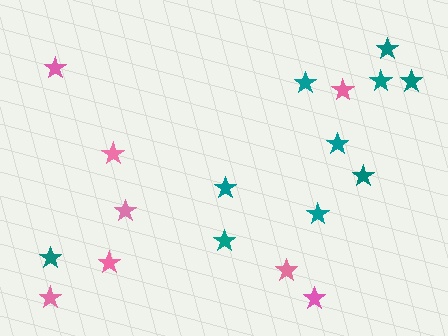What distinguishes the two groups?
There are 2 groups: one group of pink stars (8) and one group of teal stars (10).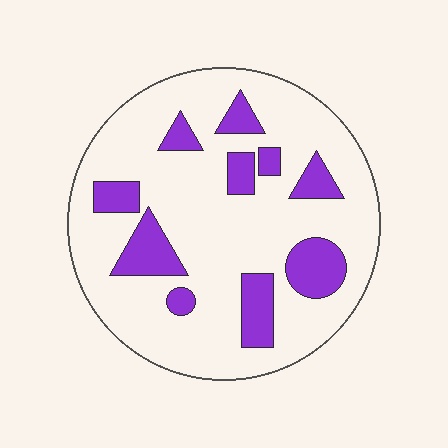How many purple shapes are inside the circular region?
10.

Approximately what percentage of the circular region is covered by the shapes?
Approximately 20%.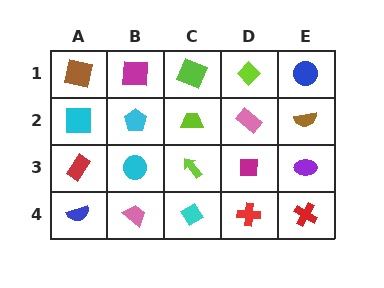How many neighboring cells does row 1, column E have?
2.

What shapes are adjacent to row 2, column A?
A brown square (row 1, column A), a red rectangle (row 3, column A), a cyan pentagon (row 2, column B).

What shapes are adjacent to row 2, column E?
A blue circle (row 1, column E), a purple ellipse (row 3, column E), a pink rectangle (row 2, column D).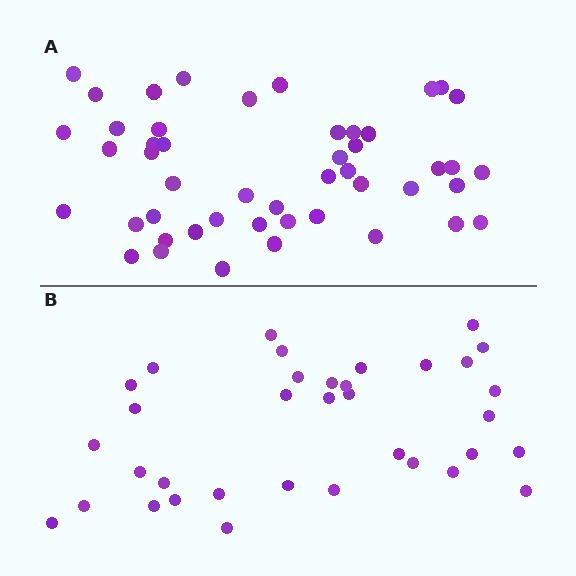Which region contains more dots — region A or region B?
Region A (the top region) has more dots.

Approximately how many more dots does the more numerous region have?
Region A has approximately 15 more dots than region B.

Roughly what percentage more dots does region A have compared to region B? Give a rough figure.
About 35% more.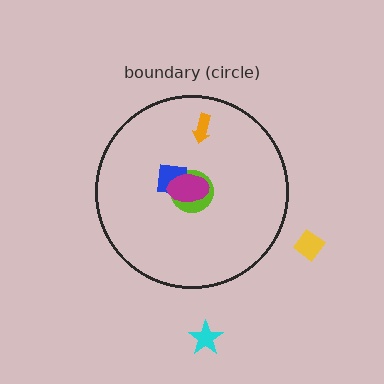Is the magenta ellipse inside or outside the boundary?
Inside.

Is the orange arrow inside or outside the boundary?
Inside.